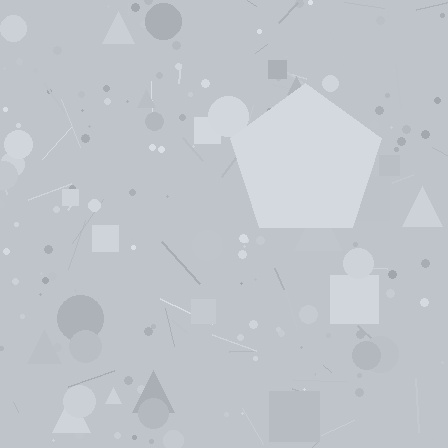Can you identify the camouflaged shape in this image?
The camouflaged shape is a pentagon.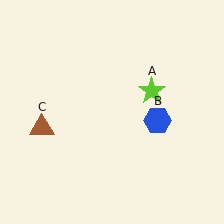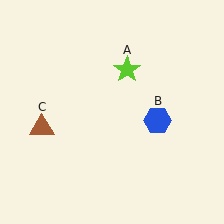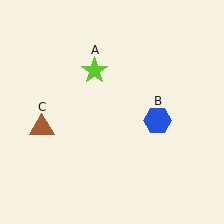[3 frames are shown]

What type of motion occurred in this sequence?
The lime star (object A) rotated counterclockwise around the center of the scene.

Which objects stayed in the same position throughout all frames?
Blue hexagon (object B) and brown triangle (object C) remained stationary.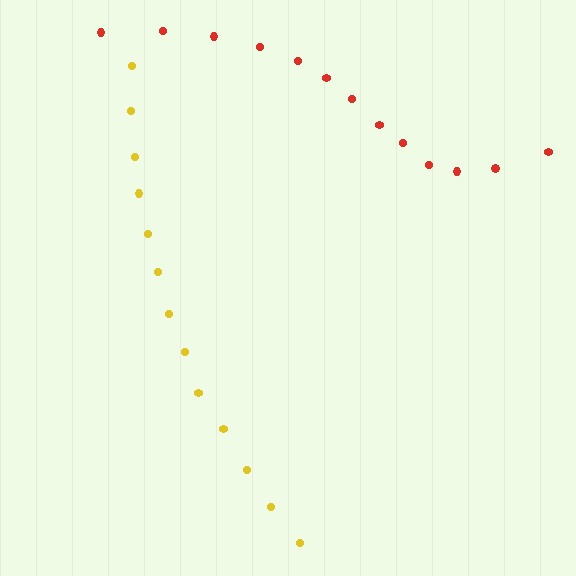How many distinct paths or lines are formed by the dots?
There are 2 distinct paths.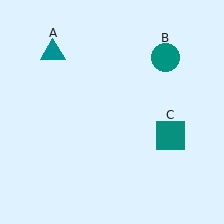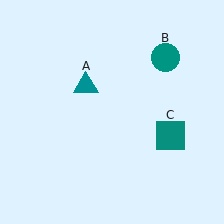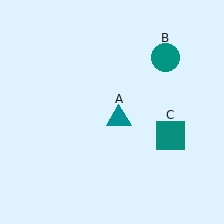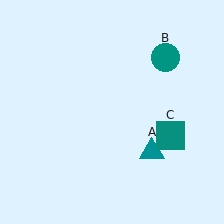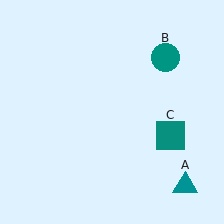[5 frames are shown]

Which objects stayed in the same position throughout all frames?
Teal circle (object B) and teal square (object C) remained stationary.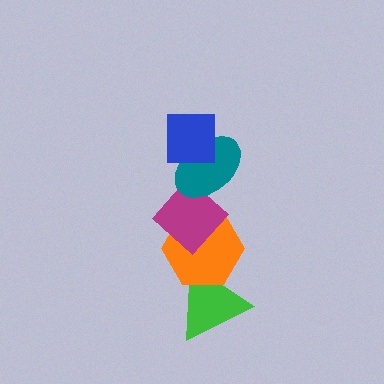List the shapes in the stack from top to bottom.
From top to bottom: the blue square, the teal ellipse, the magenta diamond, the orange hexagon, the green triangle.